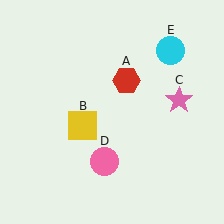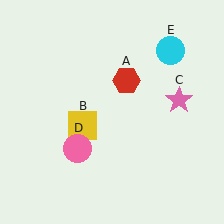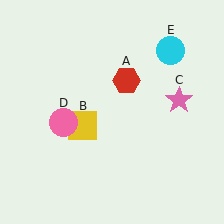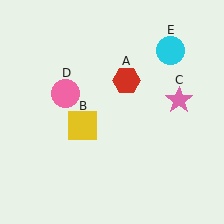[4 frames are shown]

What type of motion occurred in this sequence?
The pink circle (object D) rotated clockwise around the center of the scene.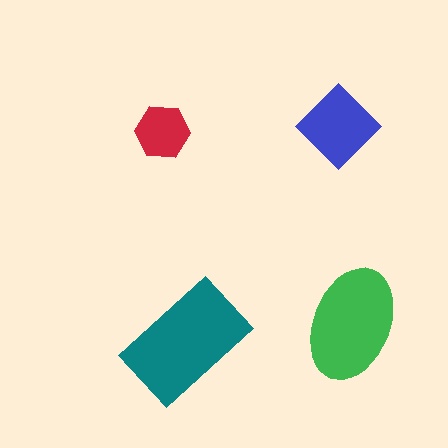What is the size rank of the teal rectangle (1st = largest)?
1st.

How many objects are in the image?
There are 4 objects in the image.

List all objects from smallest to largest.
The red hexagon, the blue diamond, the green ellipse, the teal rectangle.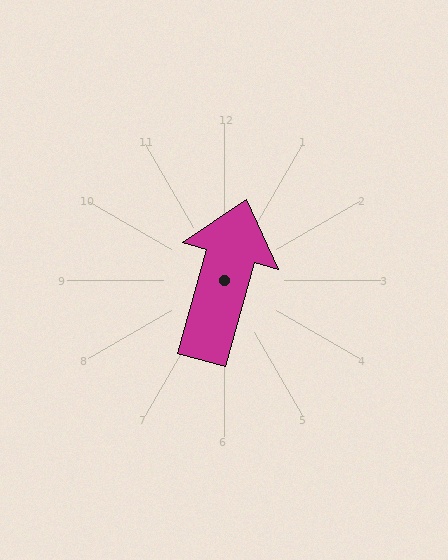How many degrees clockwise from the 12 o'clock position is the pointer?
Approximately 15 degrees.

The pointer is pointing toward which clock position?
Roughly 1 o'clock.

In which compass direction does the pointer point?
North.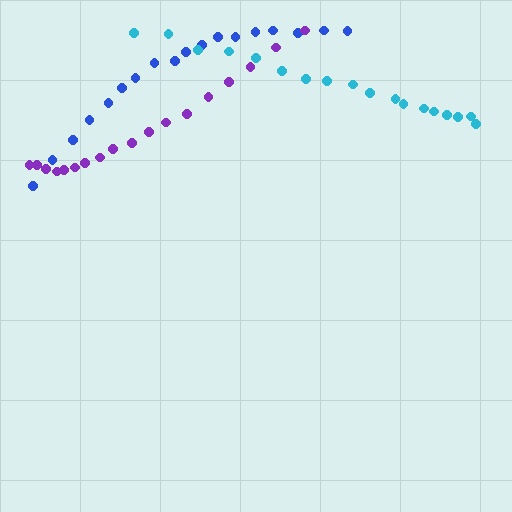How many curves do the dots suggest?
There are 3 distinct paths.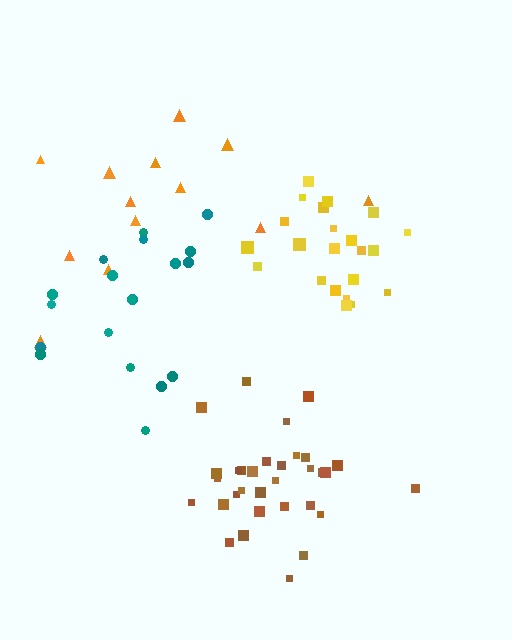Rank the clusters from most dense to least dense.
brown, yellow, teal, orange.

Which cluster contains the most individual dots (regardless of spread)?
Brown (32).